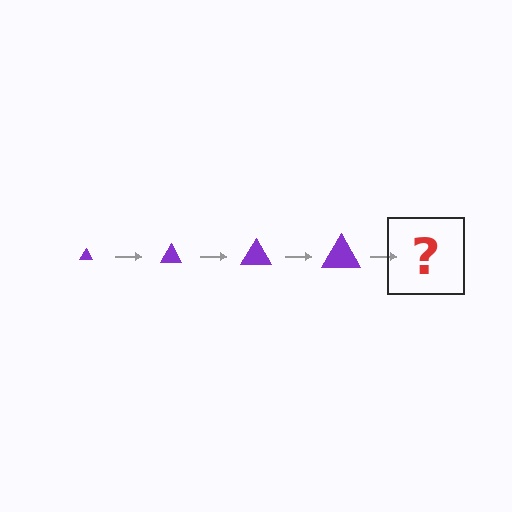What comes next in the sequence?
The next element should be a purple triangle, larger than the previous one.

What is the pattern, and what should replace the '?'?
The pattern is that the triangle gets progressively larger each step. The '?' should be a purple triangle, larger than the previous one.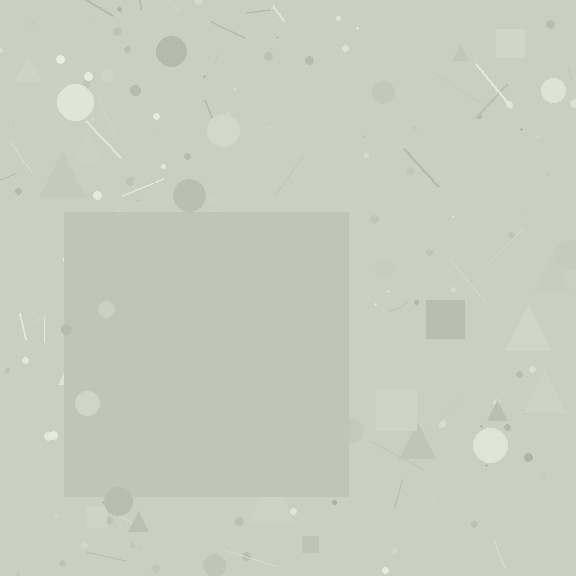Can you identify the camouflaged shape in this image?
The camouflaged shape is a square.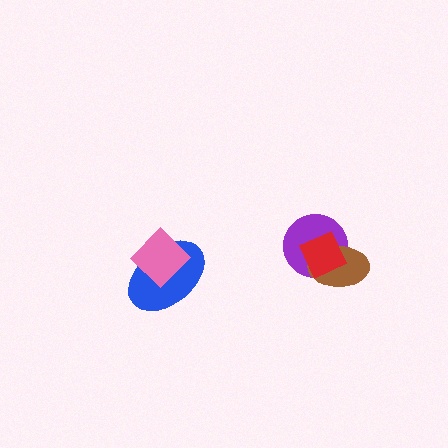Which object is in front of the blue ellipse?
The pink diamond is in front of the blue ellipse.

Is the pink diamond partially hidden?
No, no other shape covers it.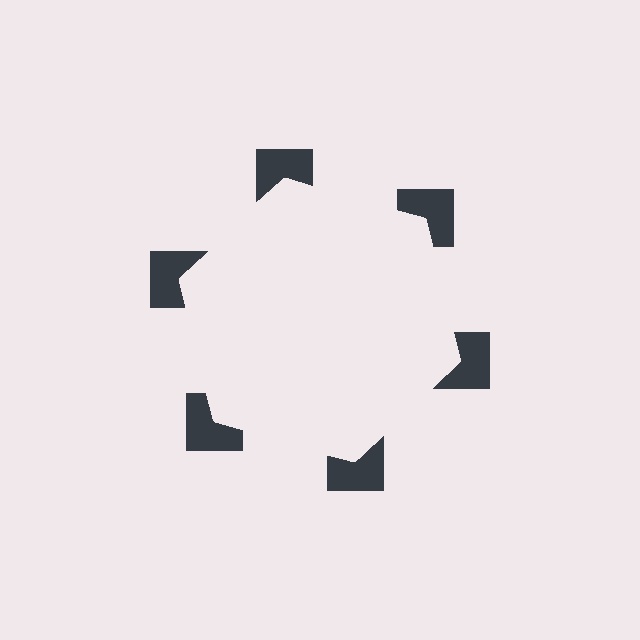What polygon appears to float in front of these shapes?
An illusory hexagon — its edges are inferred from the aligned wedge cuts in the notched squares, not physically drawn.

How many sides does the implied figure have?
6 sides.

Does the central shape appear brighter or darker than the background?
It typically appears slightly brighter than the background, even though no actual brightness change is drawn.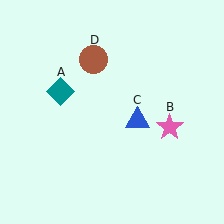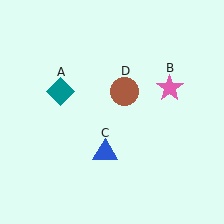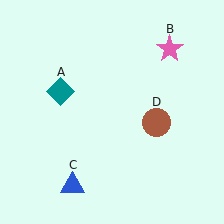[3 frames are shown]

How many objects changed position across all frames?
3 objects changed position: pink star (object B), blue triangle (object C), brown circle (object D).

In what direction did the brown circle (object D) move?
The brown circle (object D) moved down and to the right.